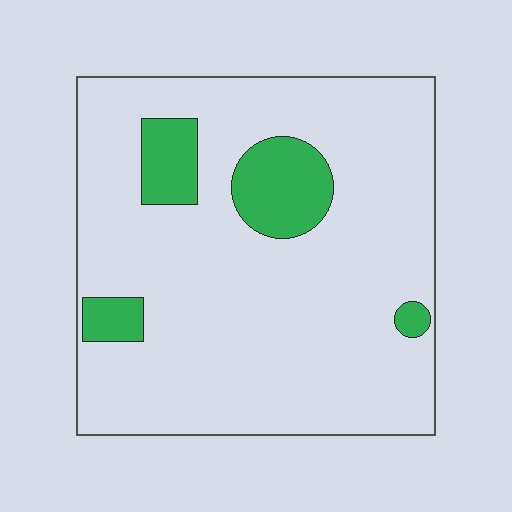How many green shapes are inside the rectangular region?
4.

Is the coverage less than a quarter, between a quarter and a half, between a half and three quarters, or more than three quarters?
Less than a quarter.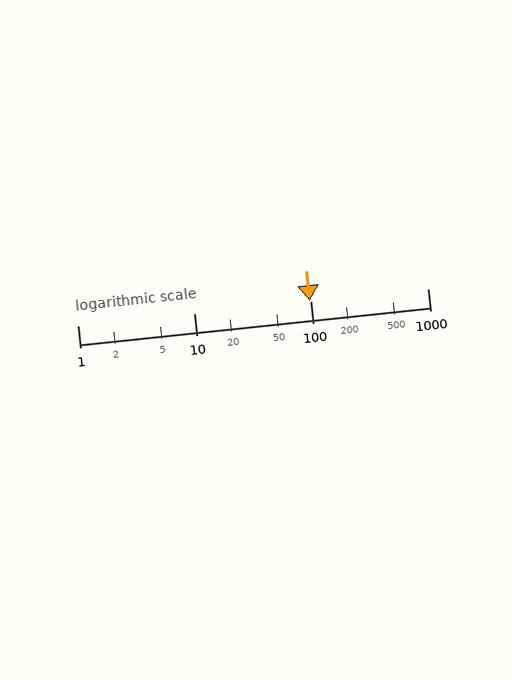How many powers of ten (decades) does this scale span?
The scale spans 3 decades, from 1 to 1000.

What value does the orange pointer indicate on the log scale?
The pointer indicates approximately 98.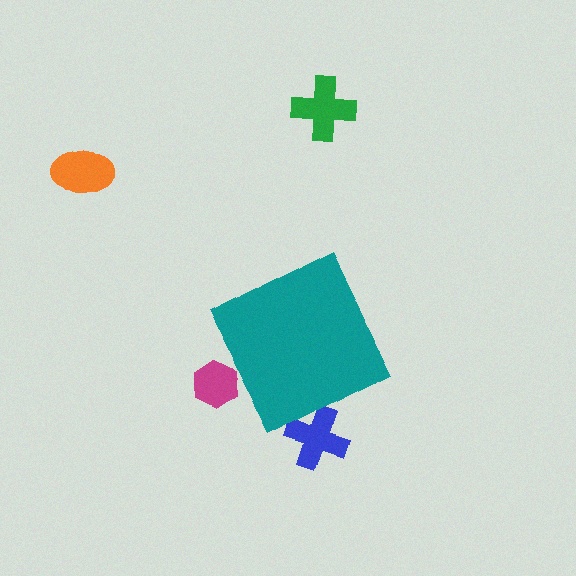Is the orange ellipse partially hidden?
No, the orange ellipse is fully visible.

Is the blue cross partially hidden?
Yes, the blue cross is partially hidden behind the teal diamond.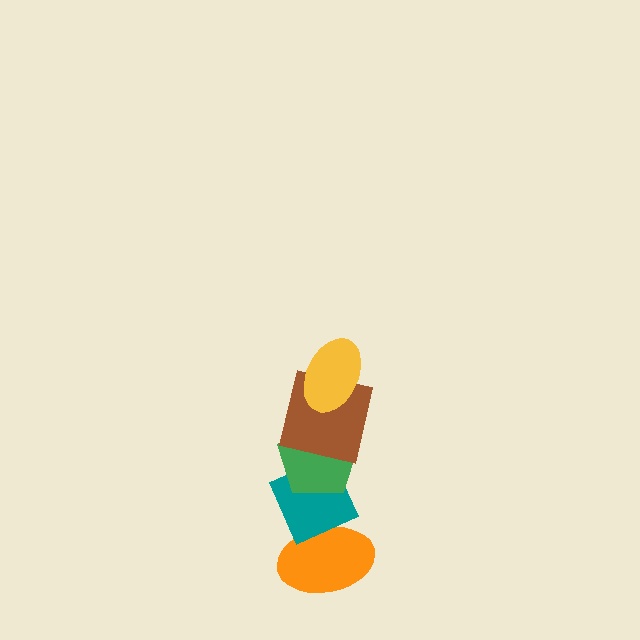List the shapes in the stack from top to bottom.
From top to bottom: the yellow ellipse, the brown square, the green pentagon, the teal diamond, the orange ellipse.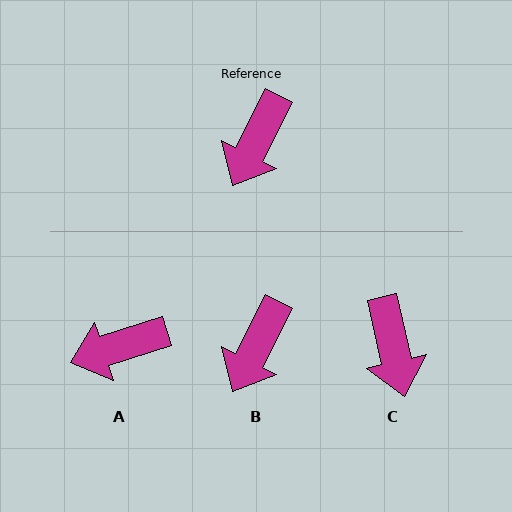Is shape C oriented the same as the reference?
No, it is off by about 40 degrees.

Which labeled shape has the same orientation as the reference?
B.